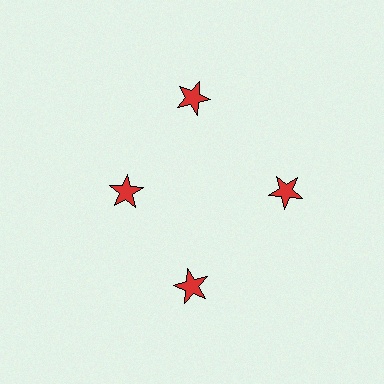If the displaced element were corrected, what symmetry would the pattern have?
It would have 4-fold rotational symmetry — the pattern would map onto itself every 90 degrees.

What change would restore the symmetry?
The symmetry would be restored by moving it outward, back onto the ring so that all 4 stars sit at equal angles and equal distance from the center.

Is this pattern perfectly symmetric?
No. The 4 red stars are arranged in a ring, but one element near the 9 o'clock position is pulled inward toward the center, breaking the 4-fold rotational symmetry.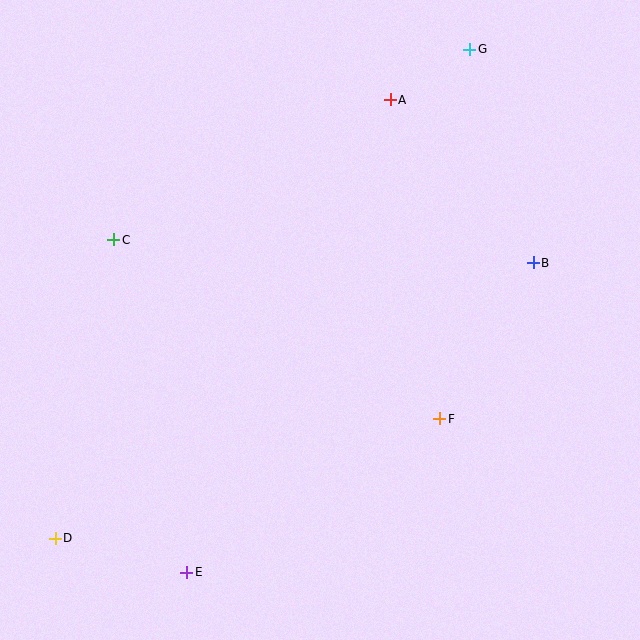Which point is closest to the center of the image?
Point F at (440, 419) is closest to the center.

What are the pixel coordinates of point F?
Point F is at (440, 419).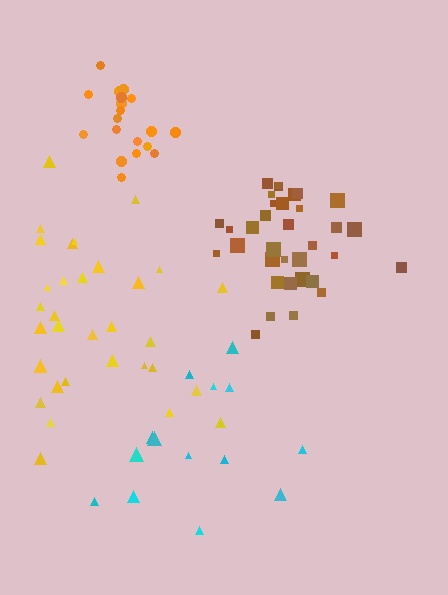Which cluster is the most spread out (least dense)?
Cyan.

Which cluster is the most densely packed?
Orange.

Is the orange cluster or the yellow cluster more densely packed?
Orange.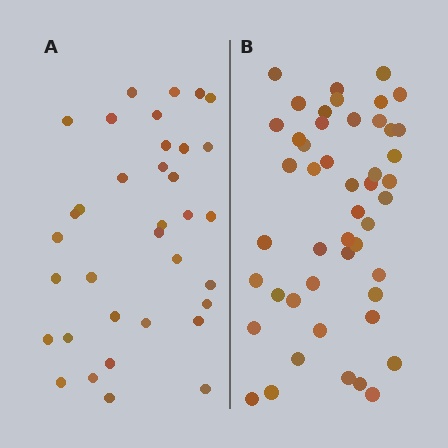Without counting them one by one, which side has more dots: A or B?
Region B (the right region) has more dots.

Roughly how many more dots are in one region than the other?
Region B has approximately 15 more dots than region A.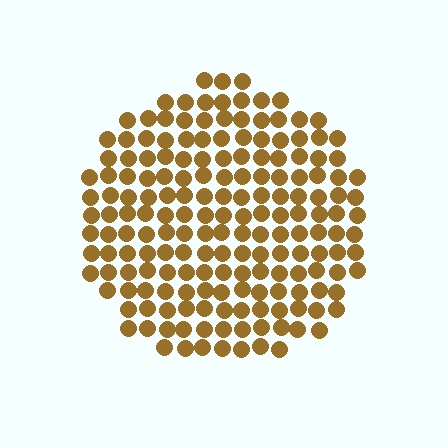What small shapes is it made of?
It is made of small circles.